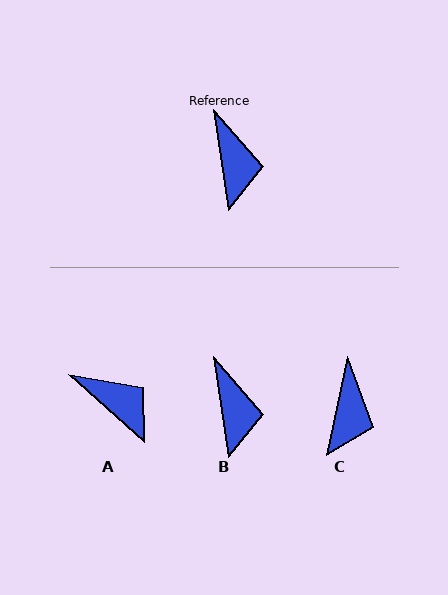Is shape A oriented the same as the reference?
No, it is off by about 39 degrees.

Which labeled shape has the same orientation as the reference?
B.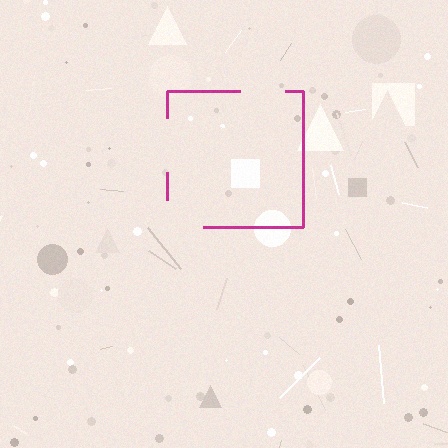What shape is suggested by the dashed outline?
The dashed outline suggests a square.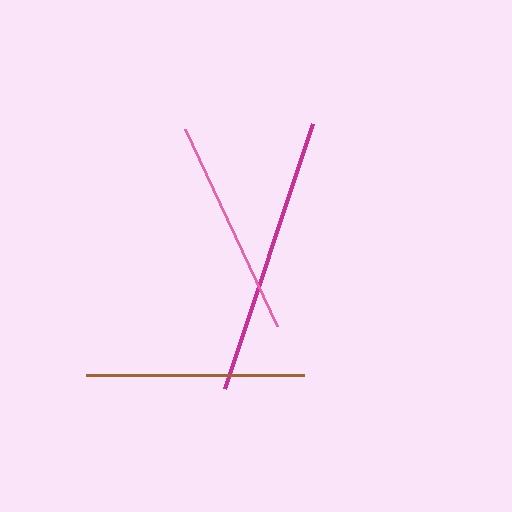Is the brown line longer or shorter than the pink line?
The brown line is longer than the pink line.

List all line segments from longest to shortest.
From longest to shortest: magenta, brown, pink.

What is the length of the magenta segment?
The magenta segment is approximately 279 pixels long.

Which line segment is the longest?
The magenta line is the longest at approximately 279 pixels.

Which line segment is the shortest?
The pink line is the shortest at approximately 218 pixels.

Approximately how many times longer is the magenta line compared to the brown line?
The magenta line is approximately 1.3 times the length of the brown line.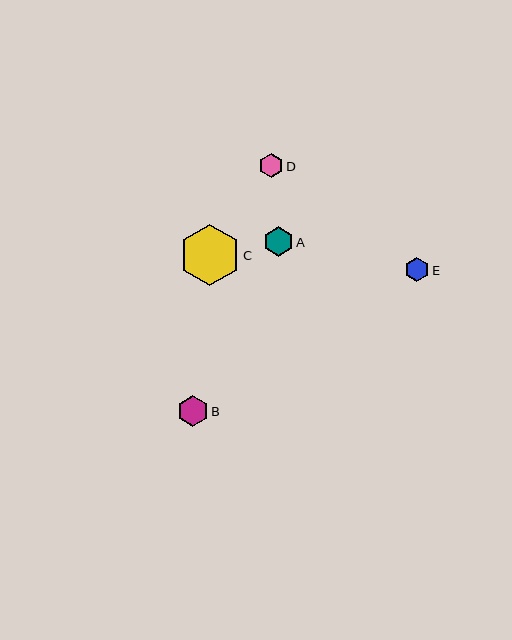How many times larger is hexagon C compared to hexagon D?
Hexagon C is approximately 2.5 times the size of hexagon D.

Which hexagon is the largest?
Hexagon C is the largest with a size of approximately 61 pixels.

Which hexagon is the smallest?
Hexagon E is the smallest with a size of approximately 24 pixels.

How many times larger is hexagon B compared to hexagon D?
Hexagon B is approximately 1.3 times the size of hexagon D.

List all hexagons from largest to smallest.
From largest to smallest: C, B, A, D, E.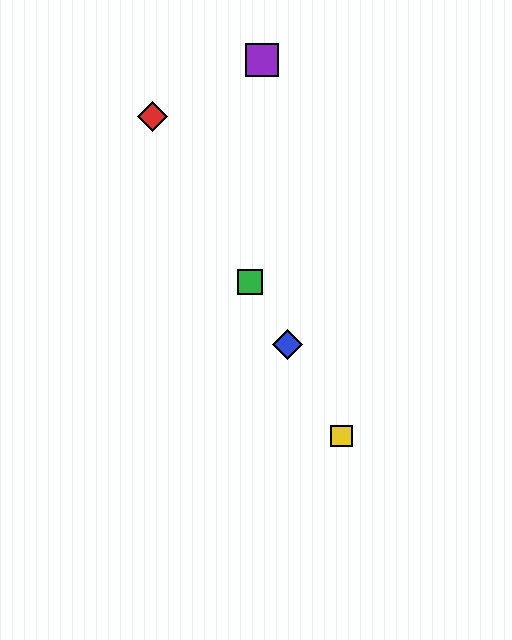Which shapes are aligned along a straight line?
The red diamond, the blue diamond, the green square, the yellow square are aligned along a straight line.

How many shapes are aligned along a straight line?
4 shapes (the red diamond, the blue diamond, the green square, the yellow square) are aligned along a straight line.